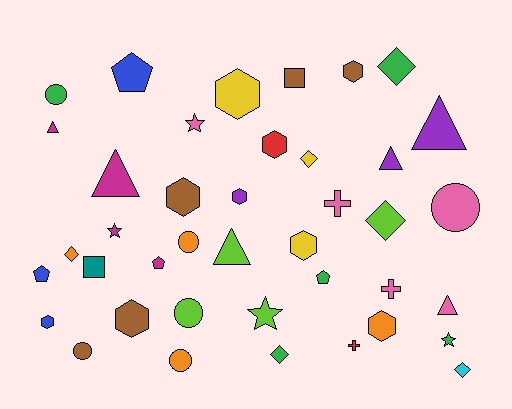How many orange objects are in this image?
There are 4 orange objects.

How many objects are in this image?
There are 40 objects.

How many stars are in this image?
There are 4 stars.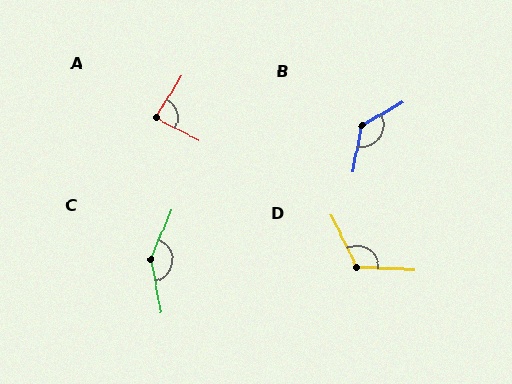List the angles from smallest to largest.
A (85°), D (119°), B (131°), C (147°).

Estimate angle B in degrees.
Approximately 131 degrees.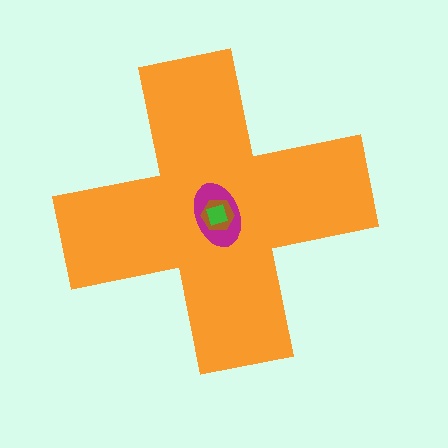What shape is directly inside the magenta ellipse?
The brown hexagon.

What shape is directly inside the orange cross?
The magenta ellipse.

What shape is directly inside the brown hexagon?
The green diamond.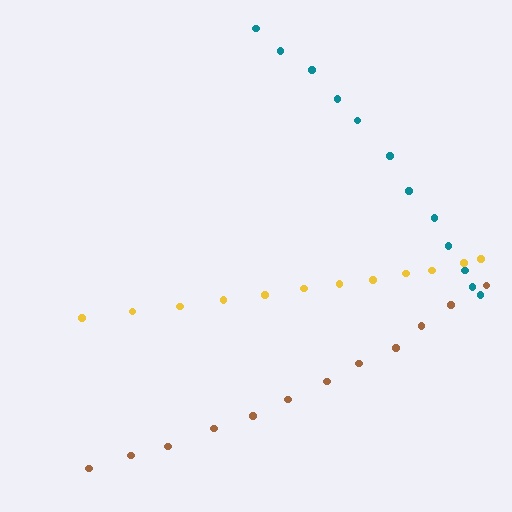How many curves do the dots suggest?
There are 3 distinct paths.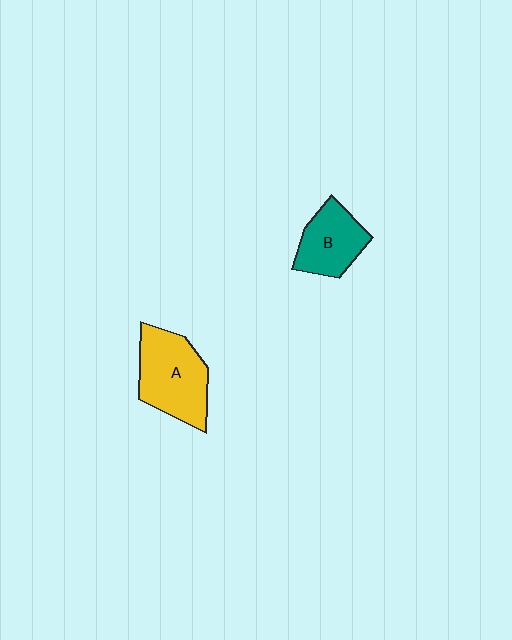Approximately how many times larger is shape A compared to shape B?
Approximately 1.4 times.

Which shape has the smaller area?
Shape B (teal).